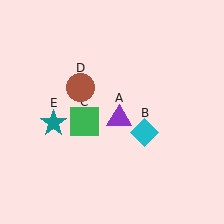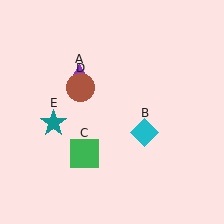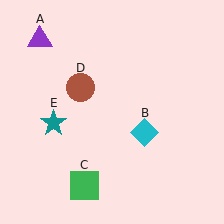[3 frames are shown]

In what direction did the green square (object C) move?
The green square (object C) moved down.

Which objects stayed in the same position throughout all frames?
Cyan diamond (object B) and brown circle (object D) and teal star (object E) remained stationary.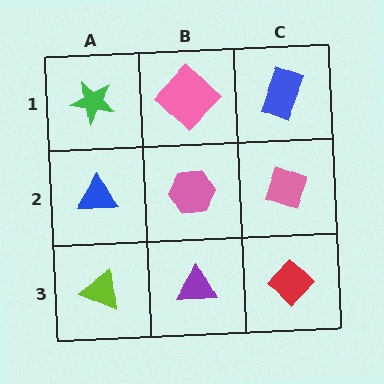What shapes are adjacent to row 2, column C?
A blue rectangle (row 1, column C), a red diamond (row 3, column C), a pink hexagon (row 2, column B).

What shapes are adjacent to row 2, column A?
A green star (row 1, column A), a lime triangle (row 3, column A), a pink hexagon (row 2, column B).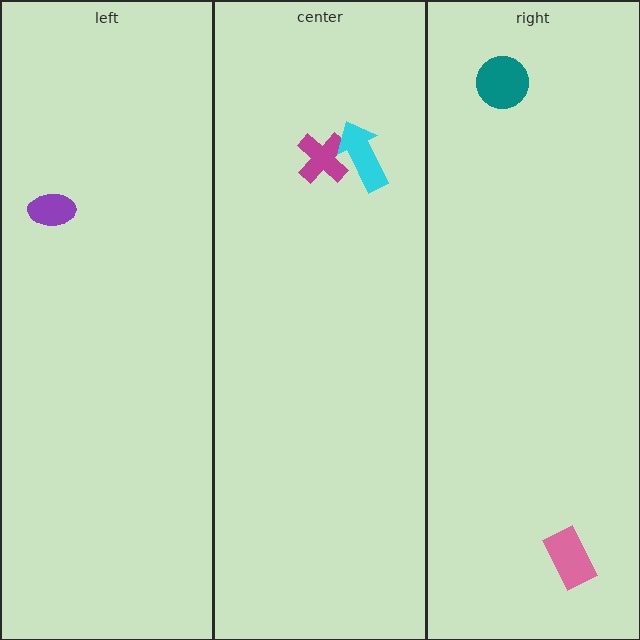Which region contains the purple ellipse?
The left region.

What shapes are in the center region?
The magenta cross, the cyan arrow.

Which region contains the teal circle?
The right region.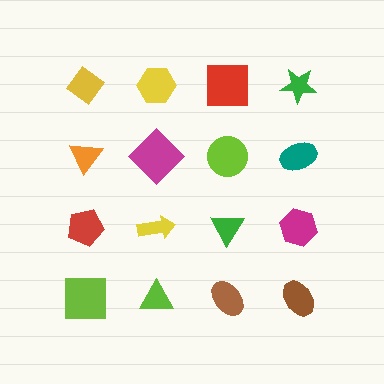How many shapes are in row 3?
4 shapes.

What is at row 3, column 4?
A magenta hexagon.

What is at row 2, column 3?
A lime circle.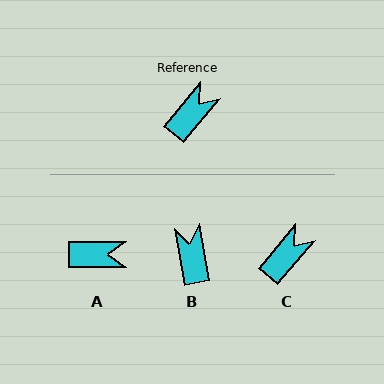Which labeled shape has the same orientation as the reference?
C.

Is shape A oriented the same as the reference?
No, it is off by about 49 degrees.